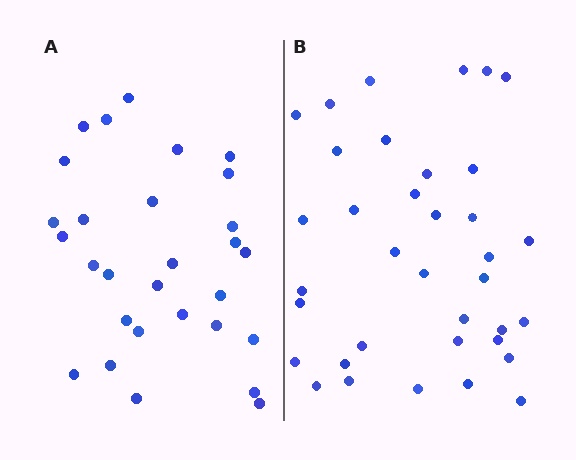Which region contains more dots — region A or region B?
Region B (the right region) has more dots.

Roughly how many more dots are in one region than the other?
Region B has roughly 8 or so more dots than region A.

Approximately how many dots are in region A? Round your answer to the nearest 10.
About 30 dots. (The exact count is 29, which rounds to 30.)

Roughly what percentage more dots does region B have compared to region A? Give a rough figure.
About 25% more.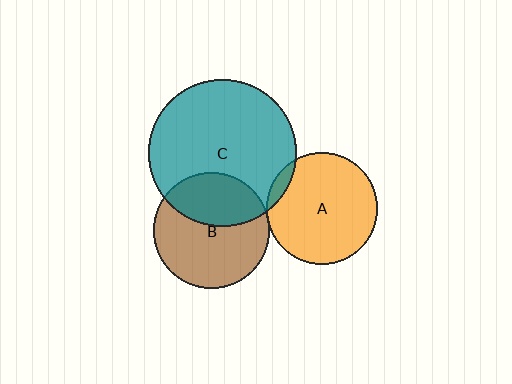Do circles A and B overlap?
Yes.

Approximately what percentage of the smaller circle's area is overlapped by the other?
Approximately 5%.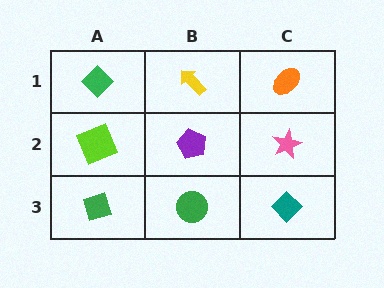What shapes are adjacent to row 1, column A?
A lime square (row 2, column A), a yellow arrow (row 1, column B).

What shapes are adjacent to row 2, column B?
A yellow arrow (row 1, column B), a green circle (row 3, column B), a lime square (row 2, column A), a pink star (row 2, column C).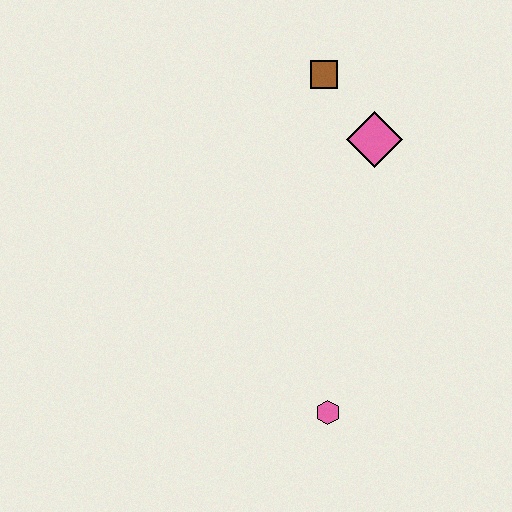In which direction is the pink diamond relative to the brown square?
The pink diamond is below the brown square.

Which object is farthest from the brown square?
The pink hexagon is farthest from the brown square.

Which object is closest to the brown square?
The pink diamond is closest to the brown square.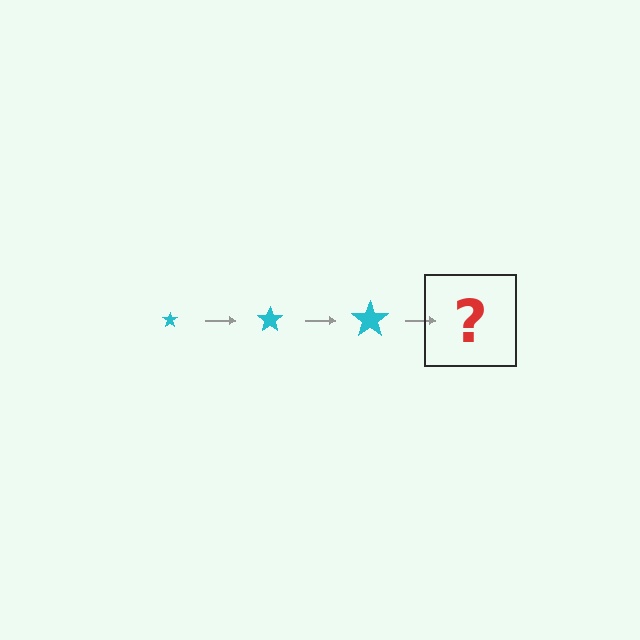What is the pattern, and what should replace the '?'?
The pattern is that the star gets progressively larger each step. The '?' should be a cyan star, larger than the previous one.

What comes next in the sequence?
The next element should be a cyan star, larger than the previous one.